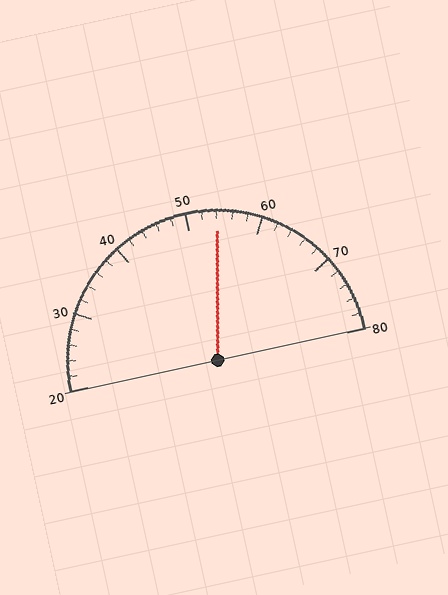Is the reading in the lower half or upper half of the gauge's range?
The reading is in the upper half of the range (20 to 80).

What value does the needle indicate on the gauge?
The needle indicates approximately 54.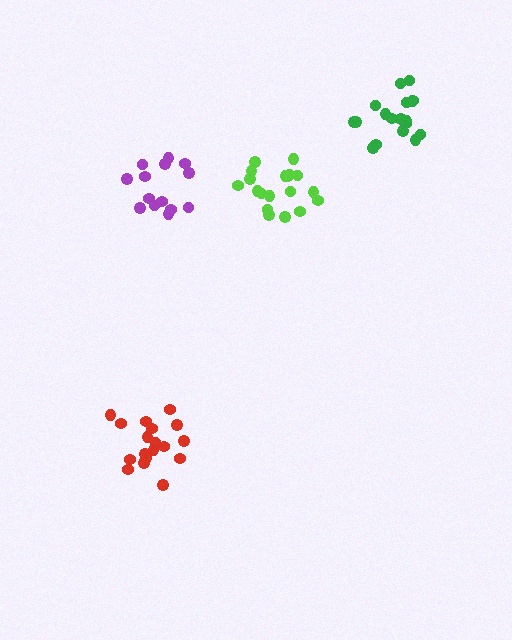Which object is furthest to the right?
The green cluster is rightmost.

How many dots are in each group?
Group 1: 19 dots, Group 2: 14 dots, Group 3: 18 dots, Group 4: 18 dots (69 total).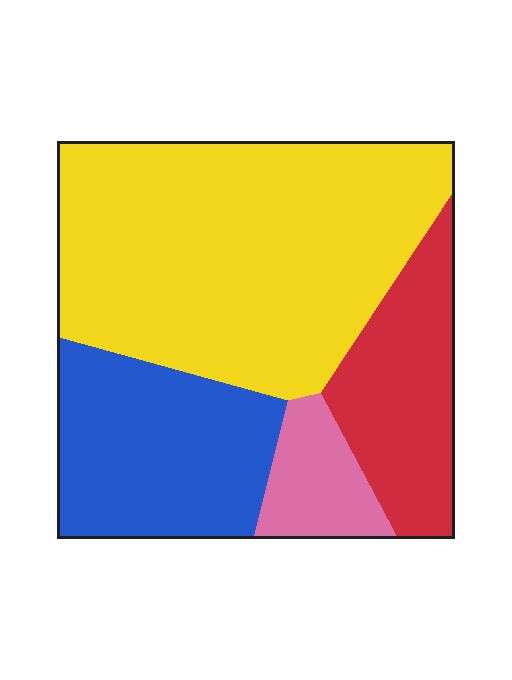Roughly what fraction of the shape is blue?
Blue takes up less than a quarter of the shape.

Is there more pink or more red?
Red.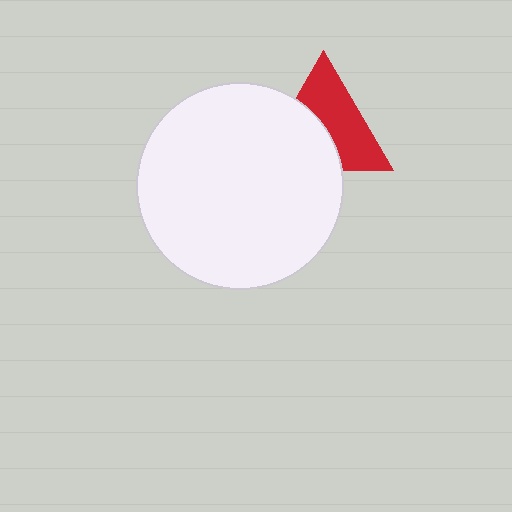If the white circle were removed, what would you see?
You would see the complete red triangle.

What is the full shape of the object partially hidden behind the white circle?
The partially hidden object is a red triangle.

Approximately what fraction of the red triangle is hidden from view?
Roughly 45% of the red triangle is hidden behind the white circle.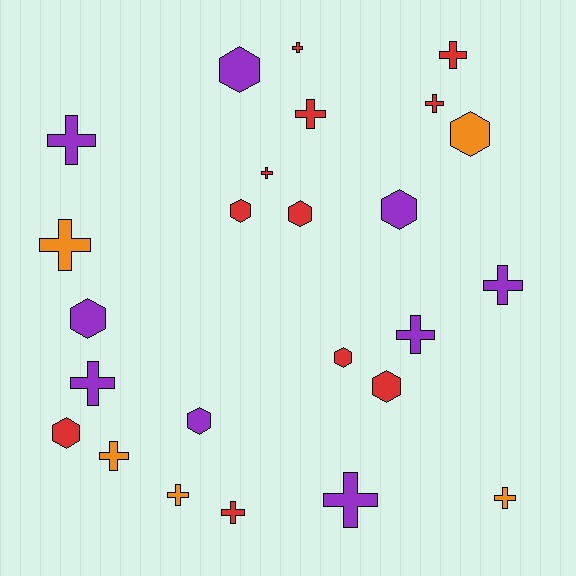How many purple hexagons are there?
There are 4 purple hexagons.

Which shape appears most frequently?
Cross, with 15 objects.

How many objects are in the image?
There are 25 objects.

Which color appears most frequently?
Red, with 11 objects.